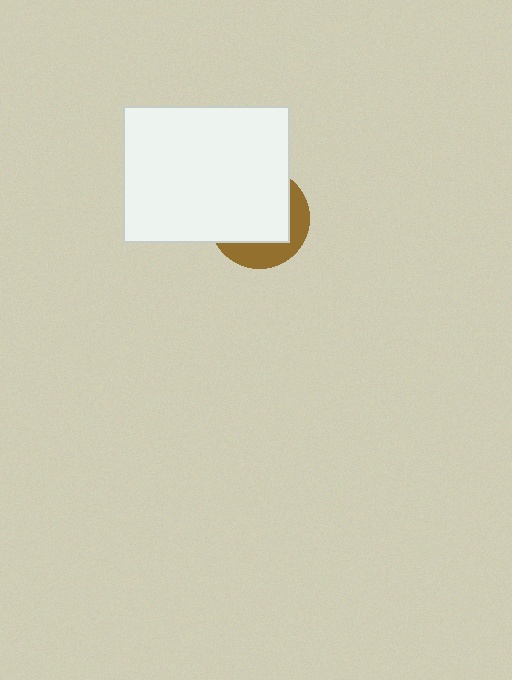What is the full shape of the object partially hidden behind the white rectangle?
The partially hidden object is a brown circle.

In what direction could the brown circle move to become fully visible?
The brown circle could move toward the lower-right. That would shift it out from behind the white rectangle entirely.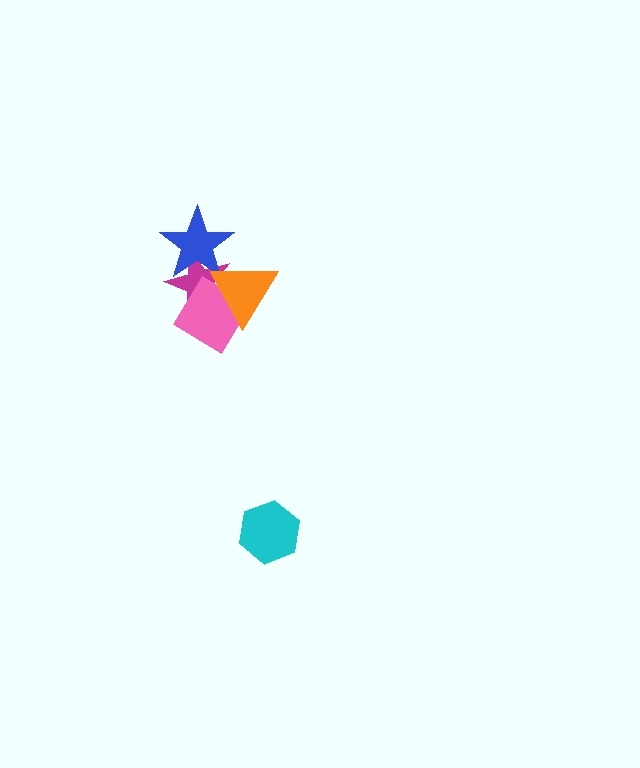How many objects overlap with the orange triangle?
3 objects overlap with the orange triangle.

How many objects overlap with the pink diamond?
2 objects overlap with the pink diamond.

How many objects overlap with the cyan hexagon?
0 objects overlap with the cyan hexagon.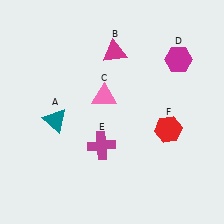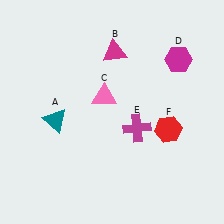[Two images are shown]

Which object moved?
The magenta cross (E) moved right.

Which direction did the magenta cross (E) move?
The magenta cross (E) moved right.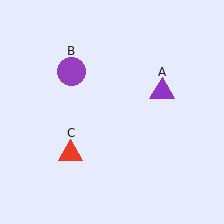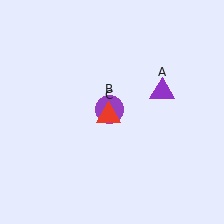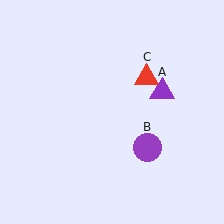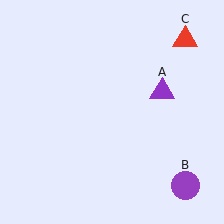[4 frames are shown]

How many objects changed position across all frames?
2 objects changed position: purple circle (object B), red triangle (object C).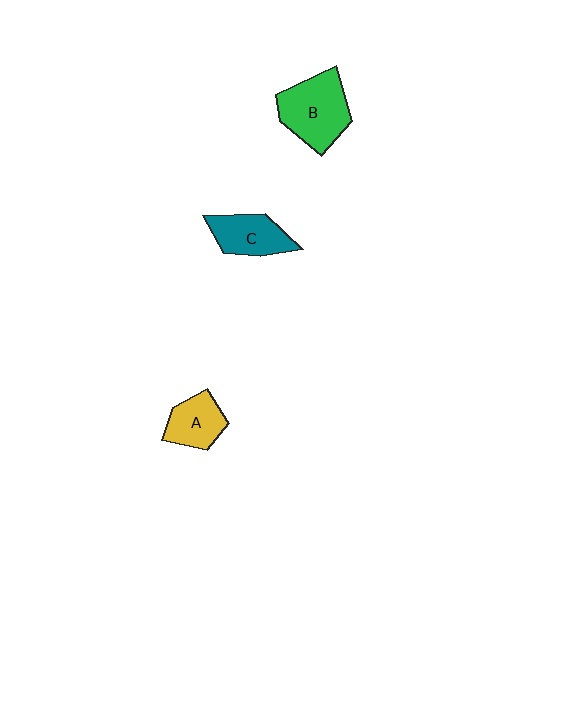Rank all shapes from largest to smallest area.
From largest to smallest: B (green), C (teal), A (yellow).